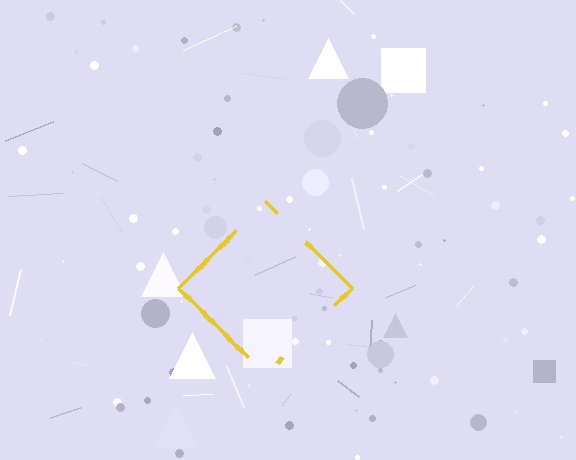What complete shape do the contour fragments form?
The contour fragments form a diamond.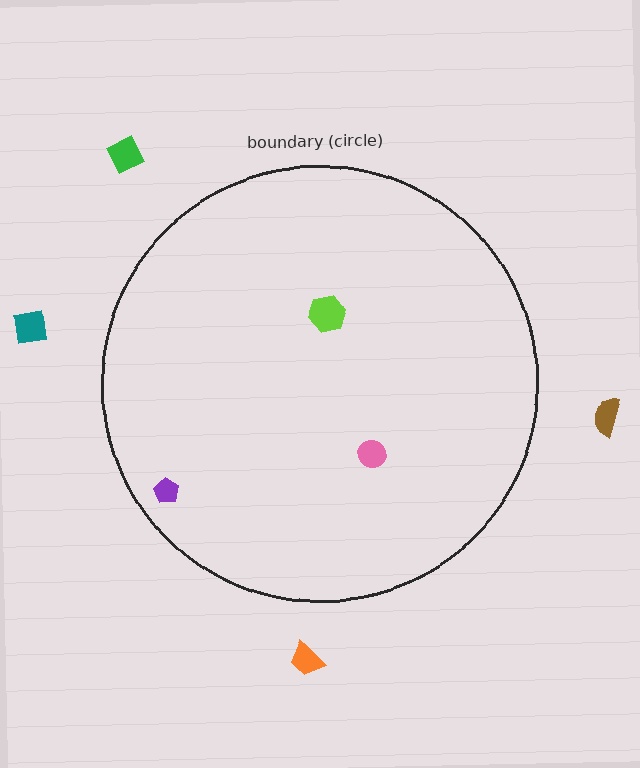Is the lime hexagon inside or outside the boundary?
Inside.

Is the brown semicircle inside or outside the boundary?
Outside.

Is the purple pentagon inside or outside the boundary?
Inside.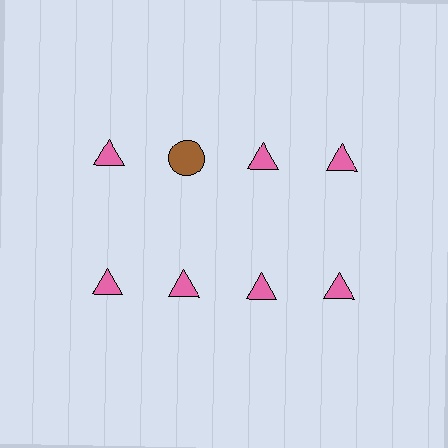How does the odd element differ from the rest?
It differs in both color (brown instead of pink) and shape (circle instead of triangle).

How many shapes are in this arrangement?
There are 8 shapes arranged in a grid pattern.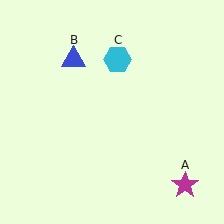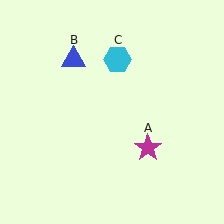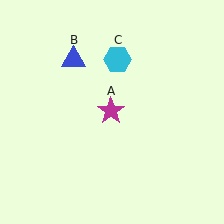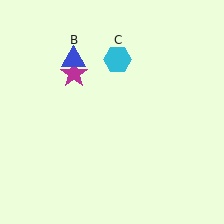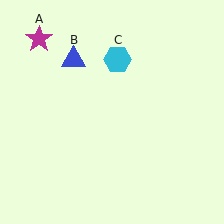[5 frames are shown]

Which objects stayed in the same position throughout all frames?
Blue triangle (object B) and cyan hexagon (object C) remained stationary.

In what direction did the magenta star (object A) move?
The magenta star (object A) moved up and to the left.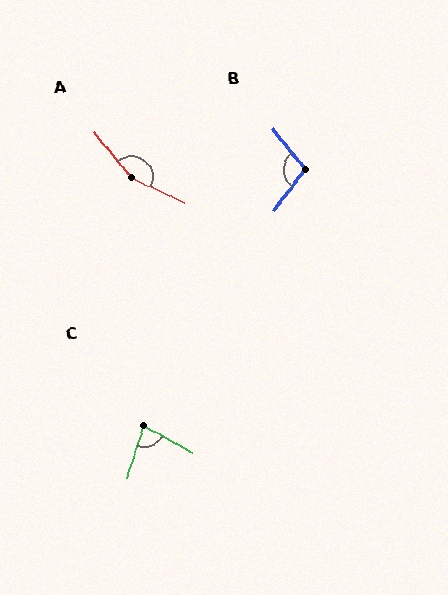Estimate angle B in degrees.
Approximately 104 degrees.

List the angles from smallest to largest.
C (78°), B (104°), A (154°).